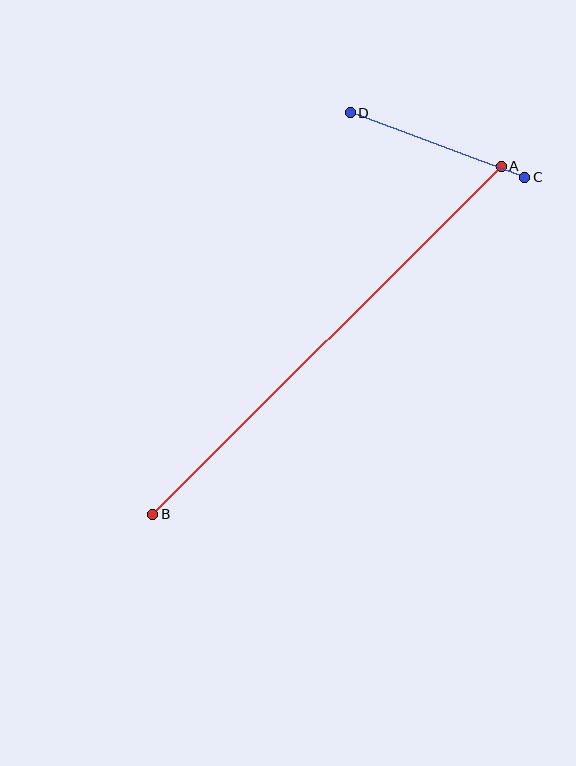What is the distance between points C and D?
The distance is approximately 186 pixels.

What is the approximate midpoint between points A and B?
The midpoint is at approximately (327, 340) pixels.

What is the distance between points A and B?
The distance is approximately 492 pixels.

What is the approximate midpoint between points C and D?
The midpoint is at approximately (438, 145) pixels.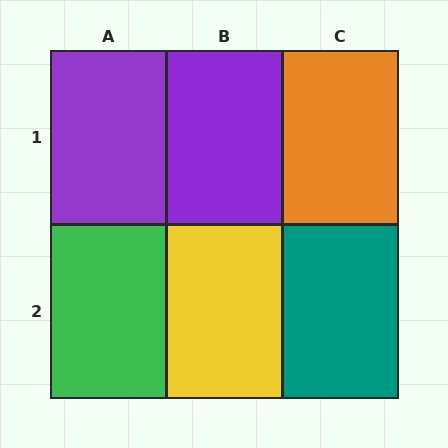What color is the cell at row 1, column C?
Orange.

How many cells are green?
1 cell is green.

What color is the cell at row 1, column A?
Purple.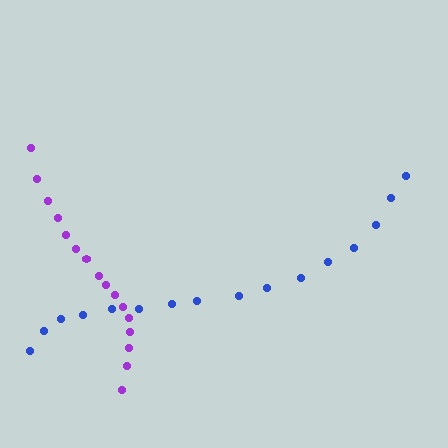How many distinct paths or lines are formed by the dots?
There are 2 distinct paths.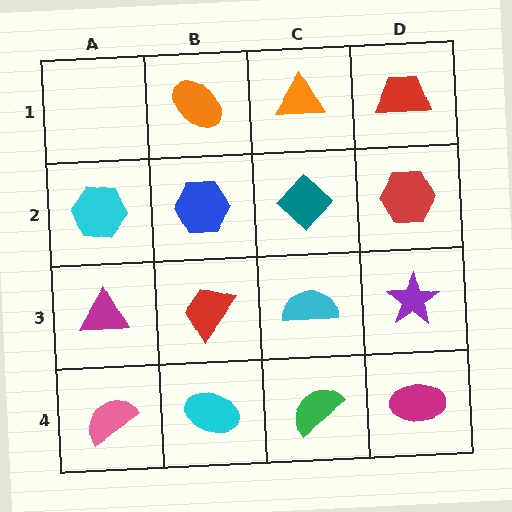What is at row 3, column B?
A red trapezoid.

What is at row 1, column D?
A red trapezoid.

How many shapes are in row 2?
4 shapes.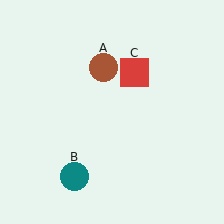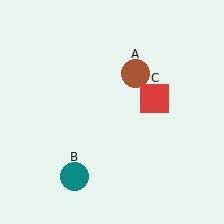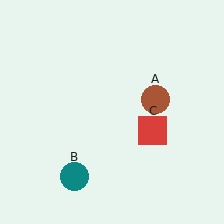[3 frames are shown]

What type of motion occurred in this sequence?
The brown circle (object A), red square (object C) rotated clockwise around the center of the scene.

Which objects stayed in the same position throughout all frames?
Teal circle (object B) remained stationary.